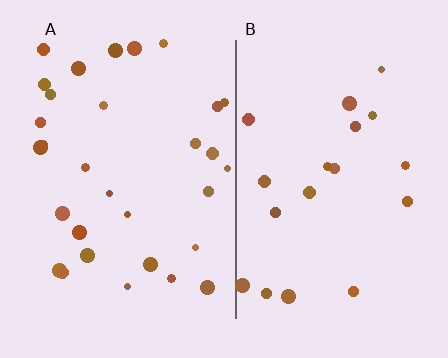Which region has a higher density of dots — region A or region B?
A (the left).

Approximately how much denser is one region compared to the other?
Approximately 1.7× — region A over region B.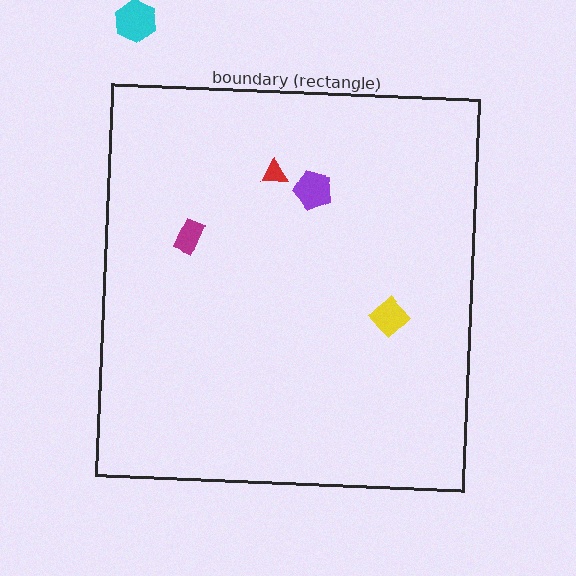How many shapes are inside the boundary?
4 inside, 1 outside.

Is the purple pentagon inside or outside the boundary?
Inside.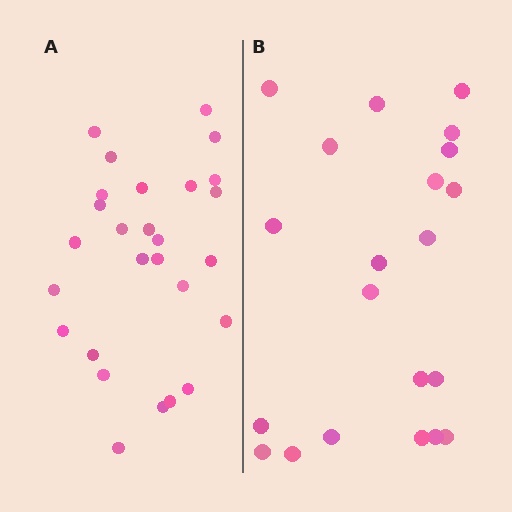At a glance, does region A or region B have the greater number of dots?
Region A (the left region) has more dots.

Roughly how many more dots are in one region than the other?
Region A has about 6 more dots than region B.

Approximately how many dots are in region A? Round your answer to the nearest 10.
About 30 dots. (The exact count is 27, which rounds to 30.)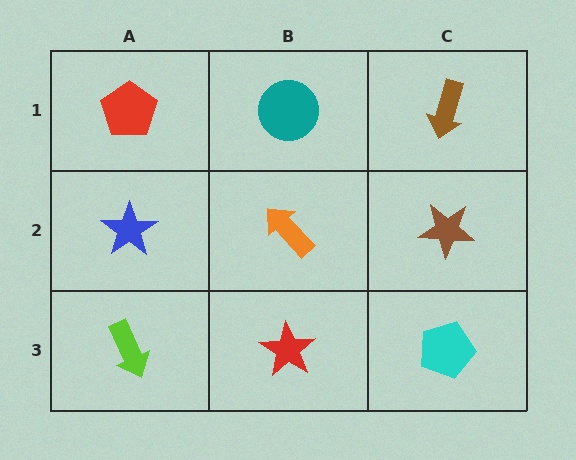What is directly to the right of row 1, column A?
A teal circle.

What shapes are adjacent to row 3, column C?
A brown star (row 2, column C), a red star (row 3, column B).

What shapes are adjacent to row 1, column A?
A blue star (row 2, column A), a teal circle (row 1, column B).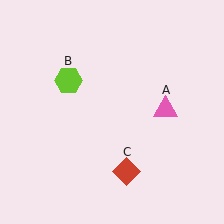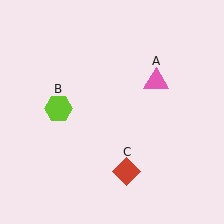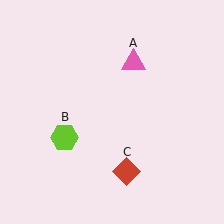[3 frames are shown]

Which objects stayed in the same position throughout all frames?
Red diamond (object C) remained stationary.